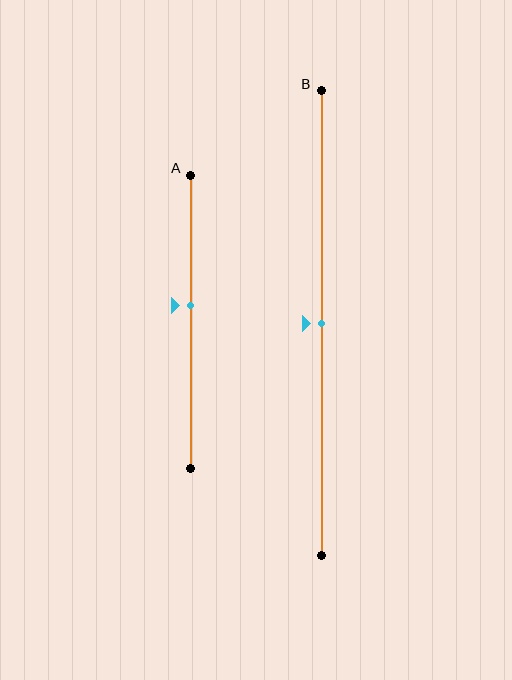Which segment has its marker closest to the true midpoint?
Segment B has its marker closest to the true midpoint.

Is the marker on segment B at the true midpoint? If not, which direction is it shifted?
Yes, the marker on segment B is at the true midpoint.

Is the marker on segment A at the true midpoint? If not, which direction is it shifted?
No, the marker on segment A is shifted upward by about 6% of the segment length.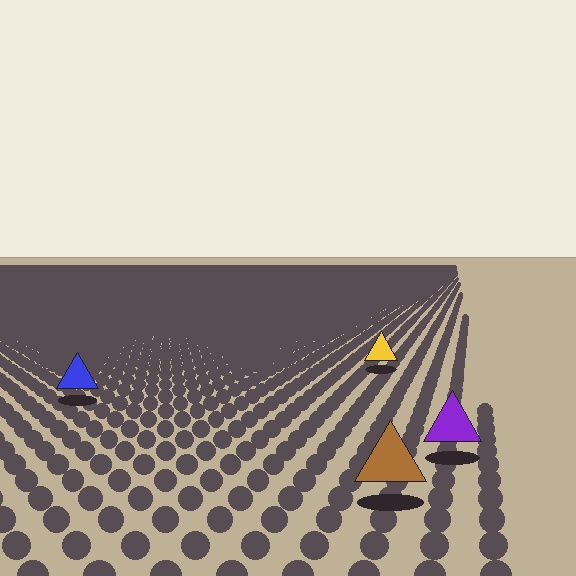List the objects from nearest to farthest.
From nearest to farthest: the brown triangle, the purple triangle, the blue triangle, the yellow triangle.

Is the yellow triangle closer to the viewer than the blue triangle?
No. The blue triangle is closer — you can tell from the texture gradient: the ground texture is coarser near it.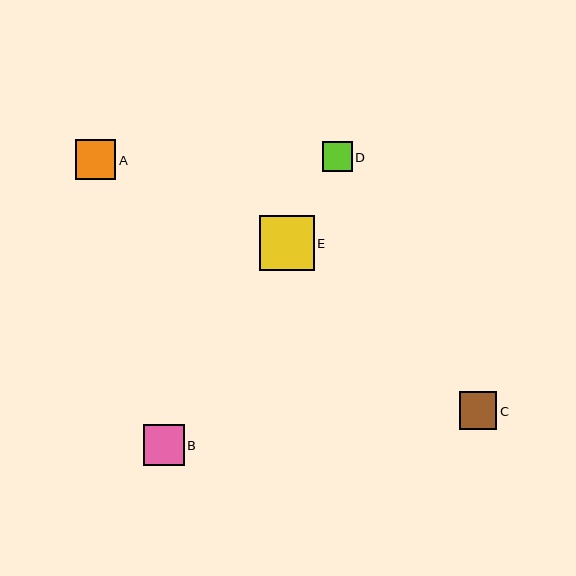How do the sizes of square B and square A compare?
Square B and square A are approximately the same size.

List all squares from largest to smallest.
From largest to smallest: E, B, A, C, D.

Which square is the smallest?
Square D is the smallest with a size of approximately 30 pixels.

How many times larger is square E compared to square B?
Square E is approximately 1.3 times the size of square B.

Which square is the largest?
Square E is the largest with a size of approximately 54 pixels.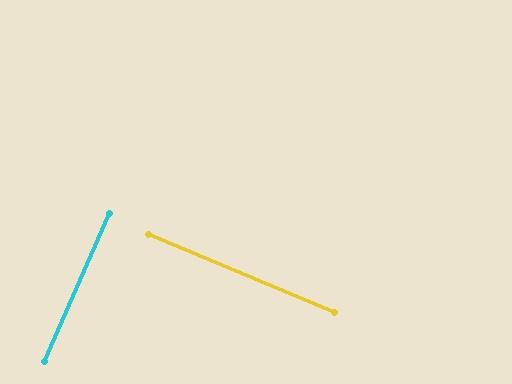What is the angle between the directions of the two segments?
Approximately 89 degrees.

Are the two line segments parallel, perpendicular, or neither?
Perpendicular — they meet at approximately 89°.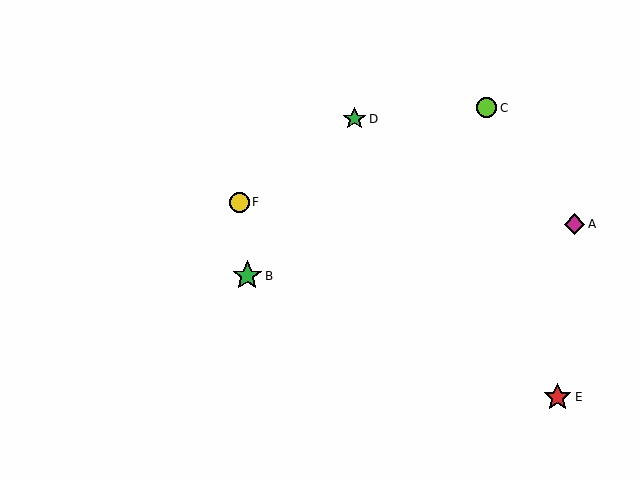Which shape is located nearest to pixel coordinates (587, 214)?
The magenta diamond (labeled A) at (574, 224) is nearest to that location.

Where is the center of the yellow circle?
The center of the yellow circle is at (239, 202).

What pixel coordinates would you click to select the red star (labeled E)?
Click at (558, 397) to select the red star E.